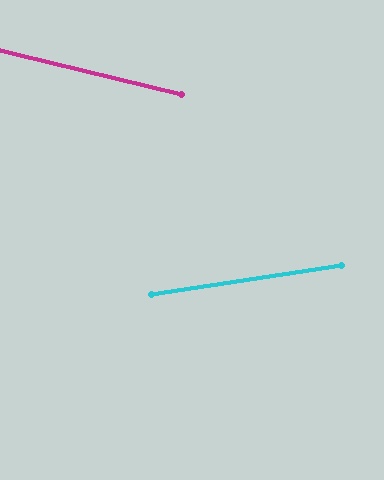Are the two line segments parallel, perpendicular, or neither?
Neither parallel nor perpendicular — they differ by about 22°.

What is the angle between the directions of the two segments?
Approximately 22 degrees.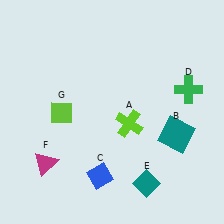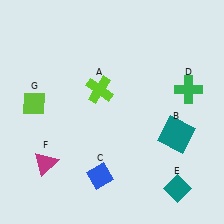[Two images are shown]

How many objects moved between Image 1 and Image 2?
3 objects moved between the two images.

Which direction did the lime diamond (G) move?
The lime diamond (G) moved left.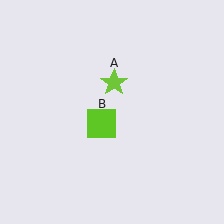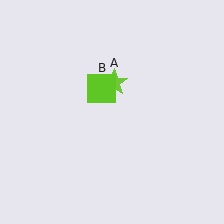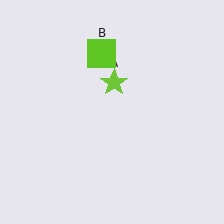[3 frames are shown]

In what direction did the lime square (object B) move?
The lime square (object B) moved up.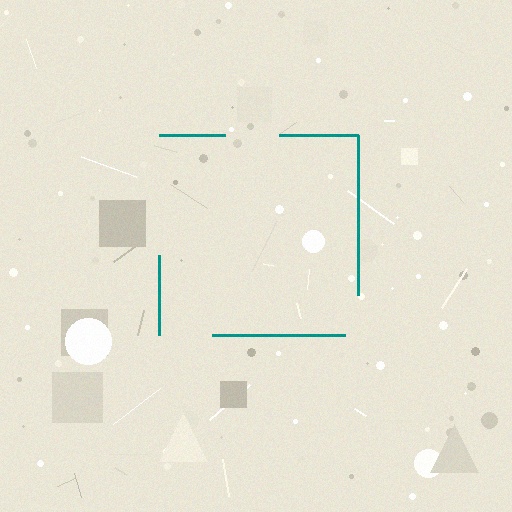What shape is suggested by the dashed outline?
The dashed outline suggests a square.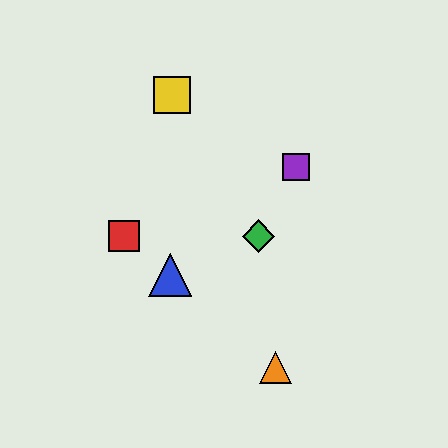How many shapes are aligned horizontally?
2 shapes (the red square, the green diamond) are aligned horizontally.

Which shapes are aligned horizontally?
The red square, the green diamond are aligned horizontally.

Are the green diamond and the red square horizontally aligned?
Yes, both are at y≈236.